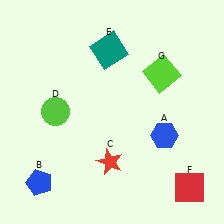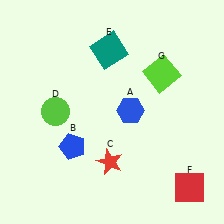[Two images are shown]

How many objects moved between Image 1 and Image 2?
2 objects moved between the two images.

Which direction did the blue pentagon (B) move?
The blue pentagon (B) moved up.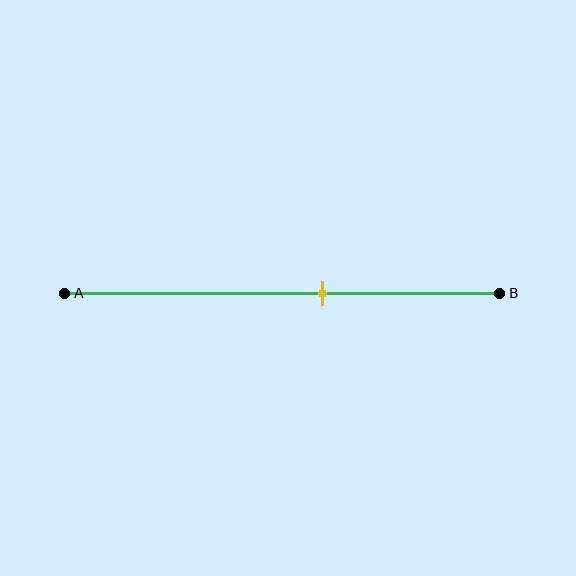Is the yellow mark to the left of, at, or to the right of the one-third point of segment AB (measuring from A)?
The yellow mark is to the right of the one-third point of segment AB.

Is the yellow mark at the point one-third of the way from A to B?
No, the mark is at about 60% from A, not at the 33% one-third point.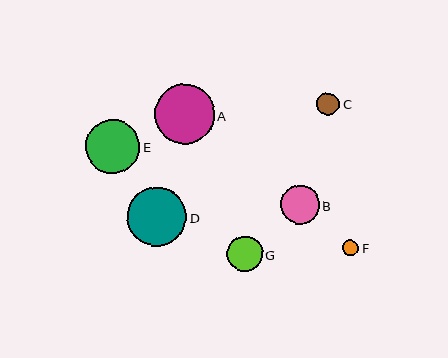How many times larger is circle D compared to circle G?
Circle D is approximately 1.7 times the size of circle G.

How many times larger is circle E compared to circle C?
Circle E is approximately 2.4 times the size of circle C.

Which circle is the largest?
Circle A is the largest with a size of approximately 60 pixels.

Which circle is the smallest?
Circle F is the smallest with a size of approximately 16 pixels.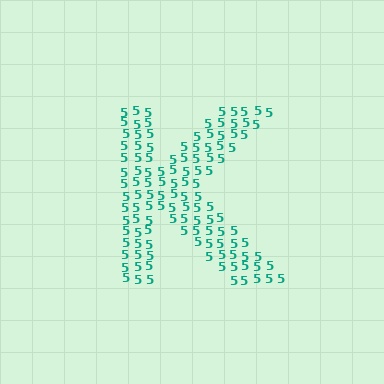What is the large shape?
The large shape is the letter K.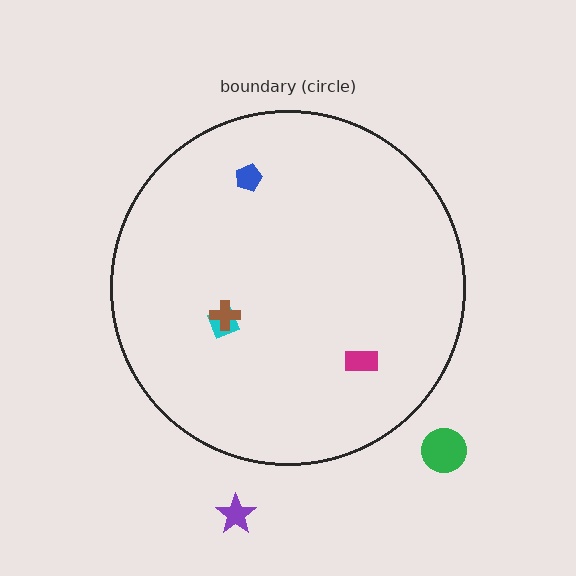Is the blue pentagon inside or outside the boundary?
Inside.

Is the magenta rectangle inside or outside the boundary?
Inside.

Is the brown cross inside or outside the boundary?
Inside.